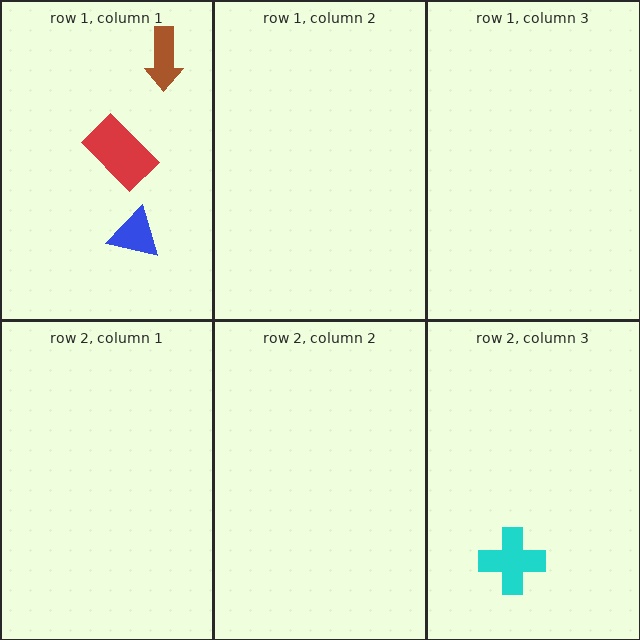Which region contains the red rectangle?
The row 1, column 1 region.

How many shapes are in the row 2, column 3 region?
1.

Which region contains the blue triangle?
The row 1, column 1 region.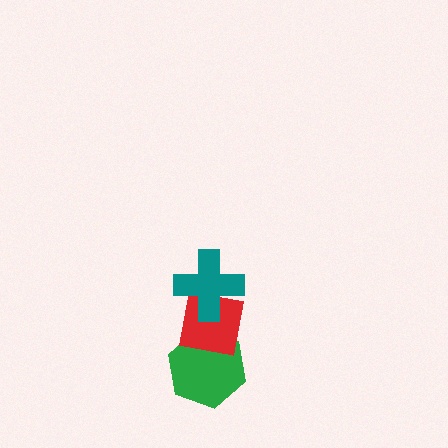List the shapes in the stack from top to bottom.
From top to bottom: the teal cross, the red square, the green hexagon.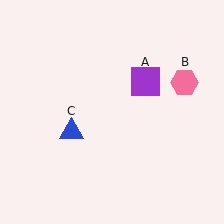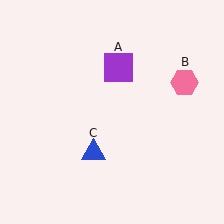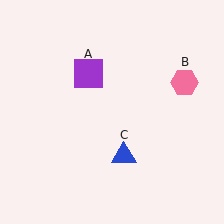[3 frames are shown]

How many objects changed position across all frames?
2 objects changed position: purple square (object A), blue triangle (object C).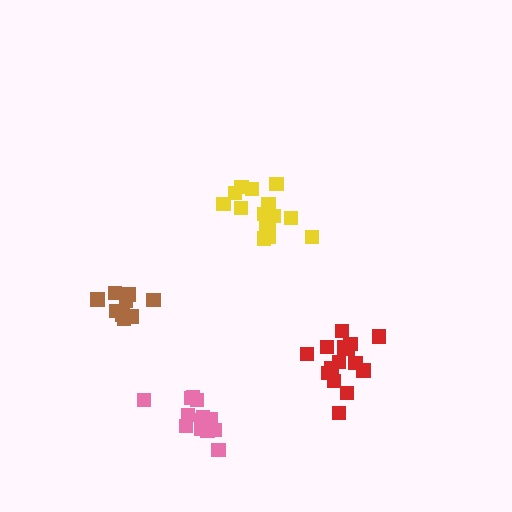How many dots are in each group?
Group 1: 15 dots, Group 2: 13 dots, Group 3: 15 dots, Group 4: 10 dots (53 total).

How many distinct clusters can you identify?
There are 4 distinct clusters.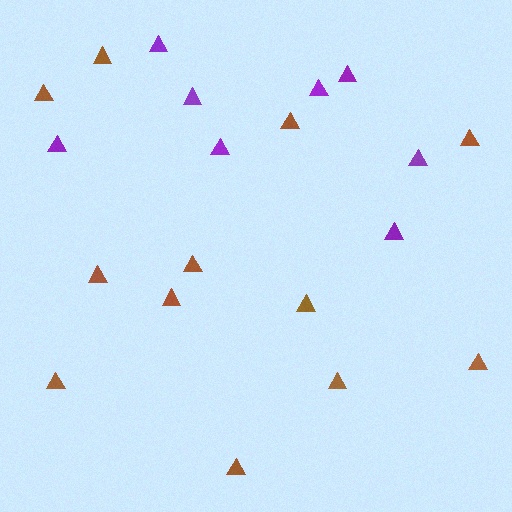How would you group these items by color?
There are 2 groups: one group of brown triangles (12) and one group of purple triangles (8).